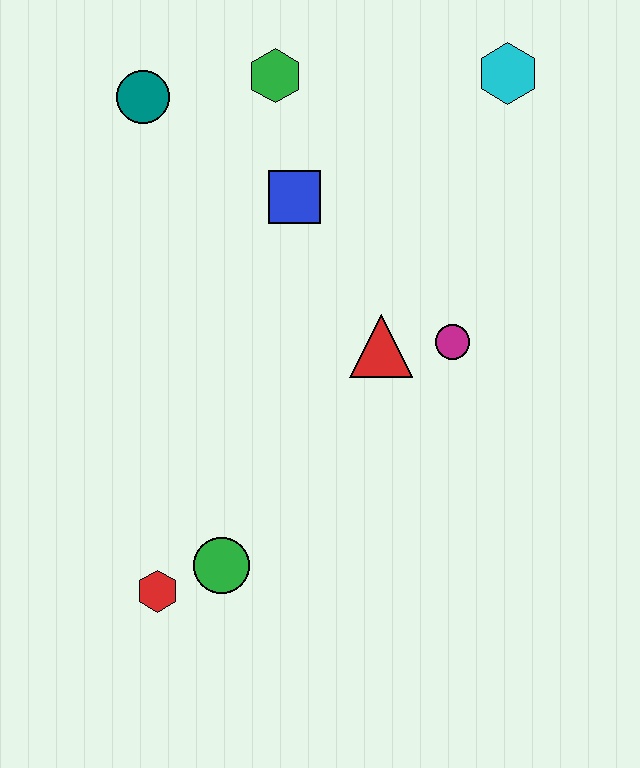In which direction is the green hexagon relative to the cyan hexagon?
The green hexagon is to the left of the cyan hexagon.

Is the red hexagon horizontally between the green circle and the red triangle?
No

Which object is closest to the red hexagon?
The green circle is closest to the red hexagon.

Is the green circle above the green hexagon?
No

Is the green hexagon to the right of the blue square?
No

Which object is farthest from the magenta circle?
The teal circle is farthest from the magenta circle.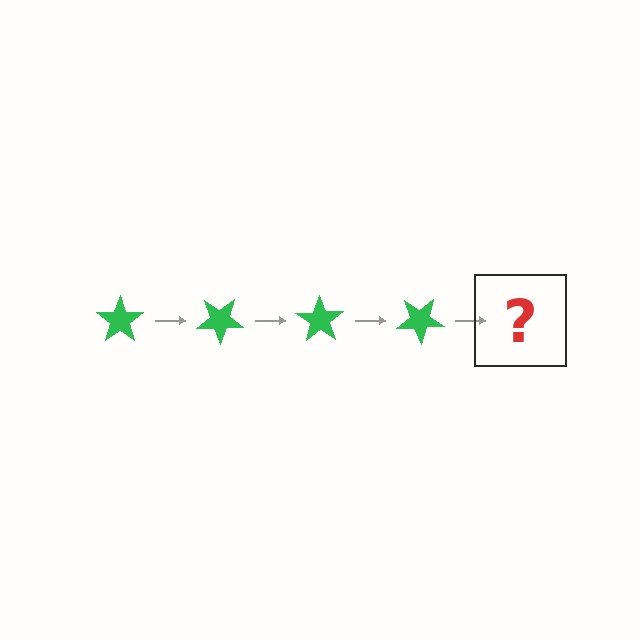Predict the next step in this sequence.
The next step is a green star rotated 140 degrees.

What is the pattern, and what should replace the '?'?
The pattern is that the star rotates 35 degrees each step. The '?' should be a green star rotated 140 degrees.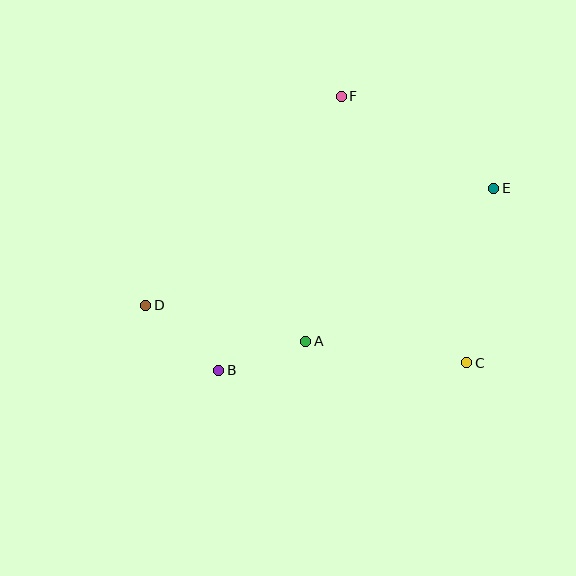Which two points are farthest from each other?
Points D and E are farthest from each other.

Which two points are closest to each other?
Points A and B are closest to each other.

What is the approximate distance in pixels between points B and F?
The distance between B and F is approximately 300 pixels.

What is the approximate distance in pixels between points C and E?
The distance between C and E is approximately 177 pixels.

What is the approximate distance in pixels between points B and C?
The distance between B and C is approximately 248 pixels.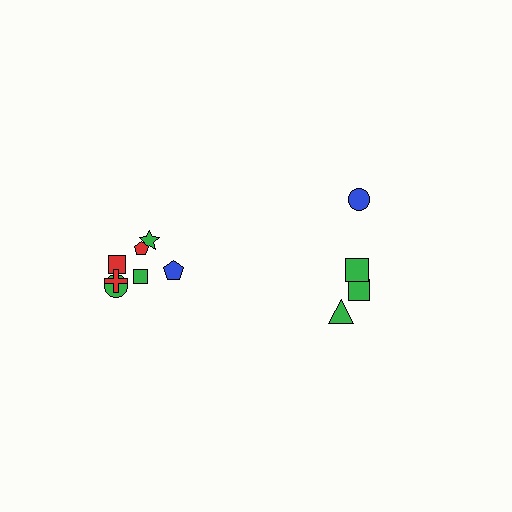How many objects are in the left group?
There are 7 objects.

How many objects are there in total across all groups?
There are 11 objects.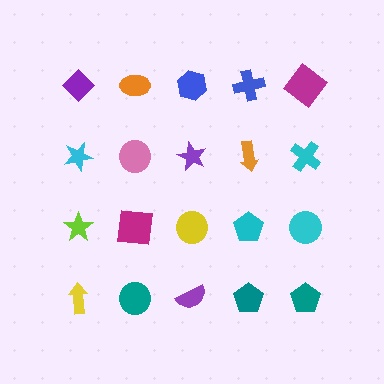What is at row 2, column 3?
A purple star.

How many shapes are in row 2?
5 shapes.